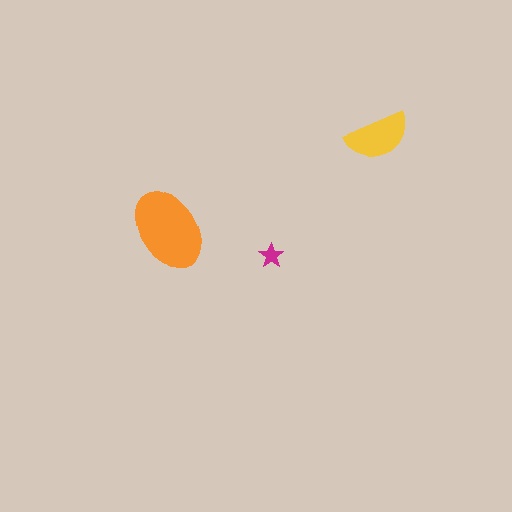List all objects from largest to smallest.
The orange ellipse, the yellow semicircle, the magenta star.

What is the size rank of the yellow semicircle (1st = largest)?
2nd.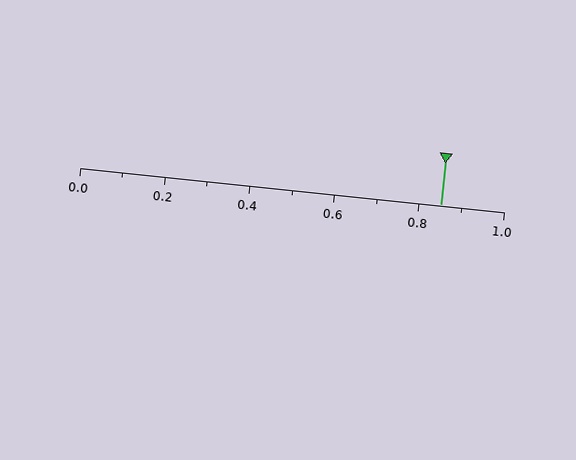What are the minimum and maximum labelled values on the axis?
The axis runs from 0.0 to 1.0.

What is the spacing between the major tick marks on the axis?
The major ticks are spaced 0.2 apart.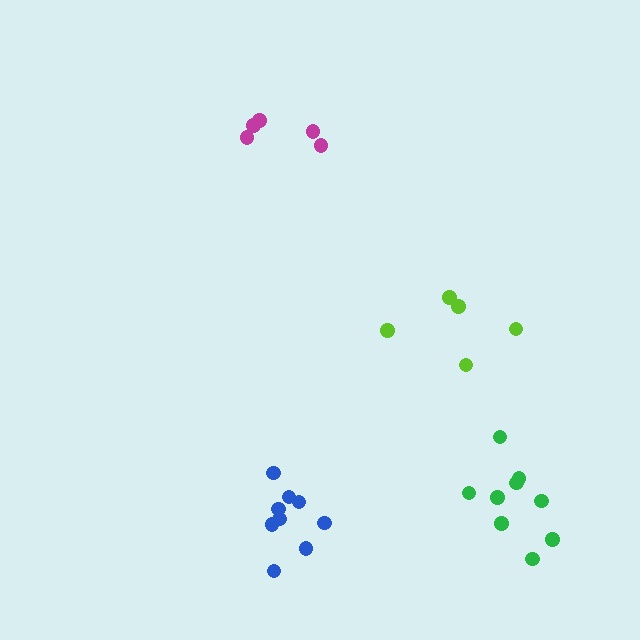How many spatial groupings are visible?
There are 4 spatial groupings.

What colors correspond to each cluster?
The clusters are colored: magenta, lime, blue, green.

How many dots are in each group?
Group 1: 5 dots, Group 2: 5 dots, Group 3: 9 dots, Group 4: 9 dots (28 total).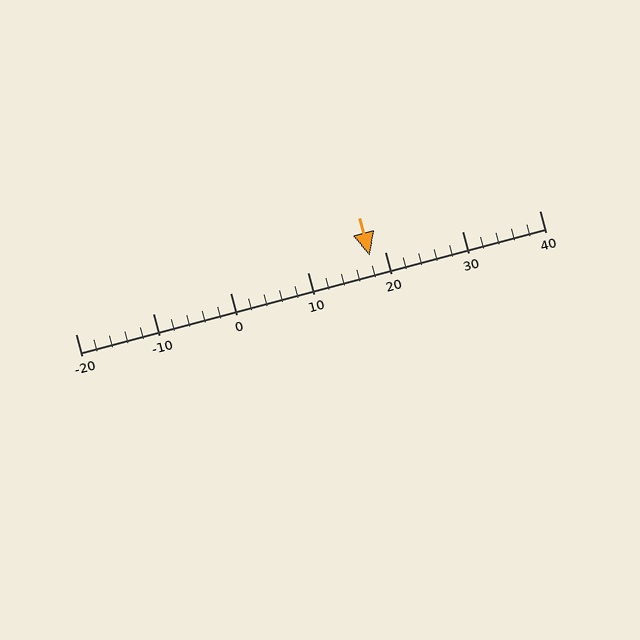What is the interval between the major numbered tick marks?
The major tick marks are spaced 10 units apart.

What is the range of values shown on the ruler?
The ruler shows values from -20 to 40.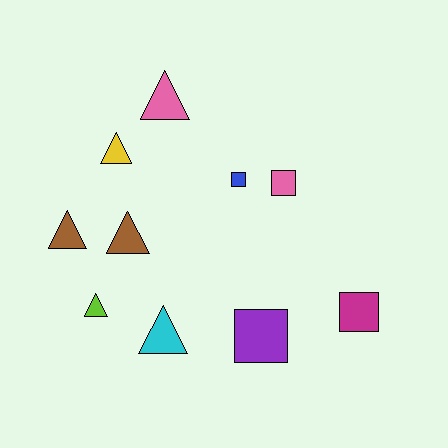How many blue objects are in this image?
There is 1 blue object.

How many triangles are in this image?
There are 6 triangles.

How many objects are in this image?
There are 10 objects.